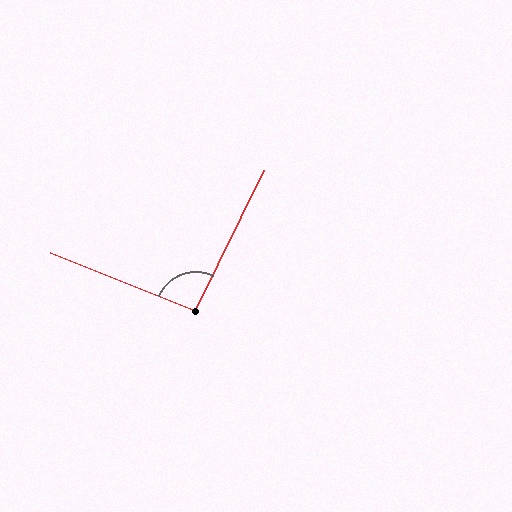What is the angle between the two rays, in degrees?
Approximately 94 degrees.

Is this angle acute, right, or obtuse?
It is approximately a right angle.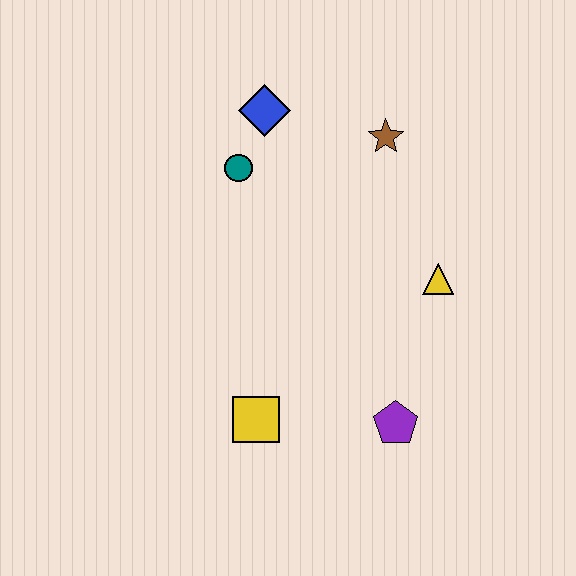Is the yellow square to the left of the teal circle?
No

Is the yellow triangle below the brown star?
Yes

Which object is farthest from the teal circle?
The purple pentagon is farthest from the teal circle.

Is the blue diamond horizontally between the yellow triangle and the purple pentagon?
No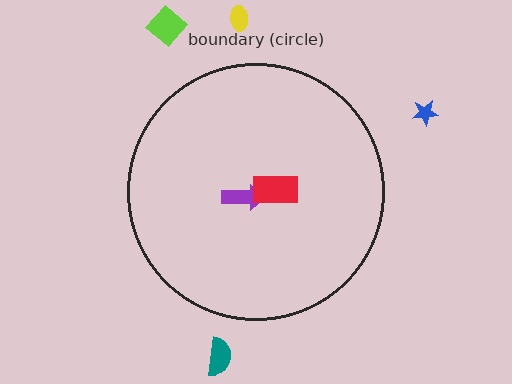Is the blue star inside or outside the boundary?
Outside.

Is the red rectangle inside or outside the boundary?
Inside.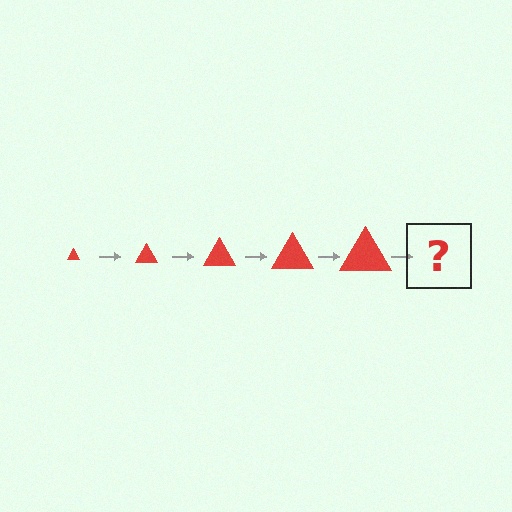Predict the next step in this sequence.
The next step is a red triangle, larger than the previous one.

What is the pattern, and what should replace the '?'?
The pattern is that the triangle gets progressively larger each step. The '?' should be a red triangle, larger than the previous one.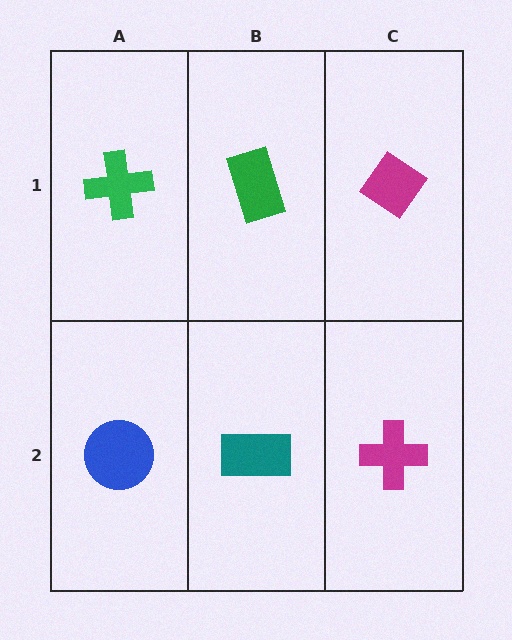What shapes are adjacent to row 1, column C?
A magenta cross (row 2, column C), a green rectangle (row 1, column B).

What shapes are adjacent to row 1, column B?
A teal rectangle (row 2, column B), a green cross (row 1, column A), a magenta diamond (row 1, column C).